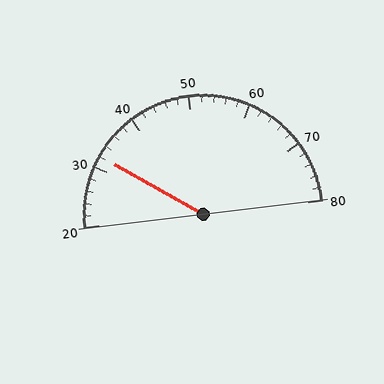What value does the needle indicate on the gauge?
The needle indicates approximately 32.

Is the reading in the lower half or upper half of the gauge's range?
The reading is in the lower half of the range (20 to 80).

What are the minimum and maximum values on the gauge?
The gauge ranges from 20 to 80.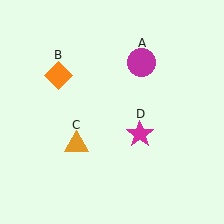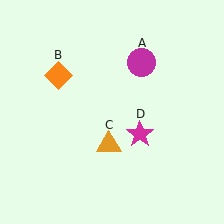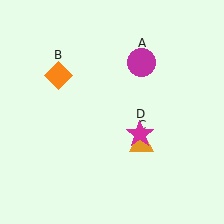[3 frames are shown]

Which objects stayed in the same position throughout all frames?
Magenta circle (object A) and orange diamond (object B) and magenta star (object D) remained stationary.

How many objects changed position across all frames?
1 object changed position: orange triangle (object C).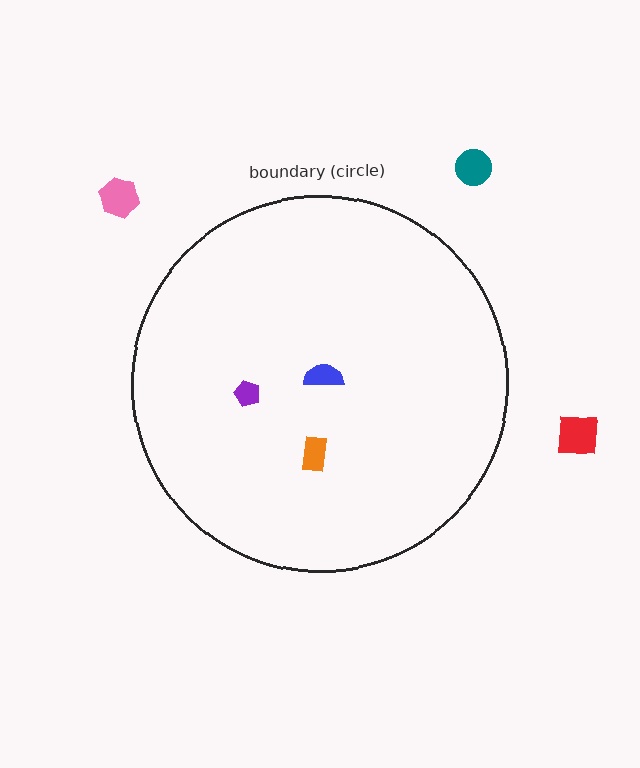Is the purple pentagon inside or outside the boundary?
Inside.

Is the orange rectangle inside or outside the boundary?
Inside.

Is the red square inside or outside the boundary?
Outside.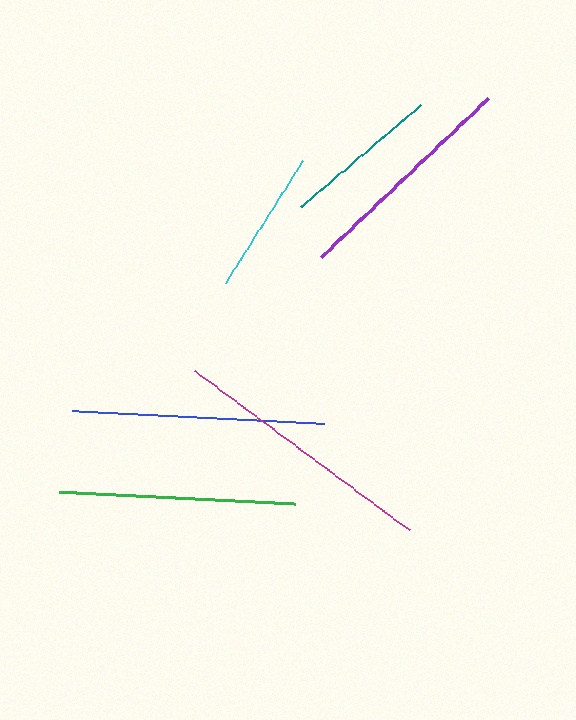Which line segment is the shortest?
The cyan line is the shortest at approximately 145 pixels.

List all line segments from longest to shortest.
From longest to shortest: magenta, blue, green, purple, teal, cyan.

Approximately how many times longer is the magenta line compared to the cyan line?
The magenta line is approximately 1.8 times the length of the cyan line.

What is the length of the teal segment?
The teal segment is approximately 158 pixels long.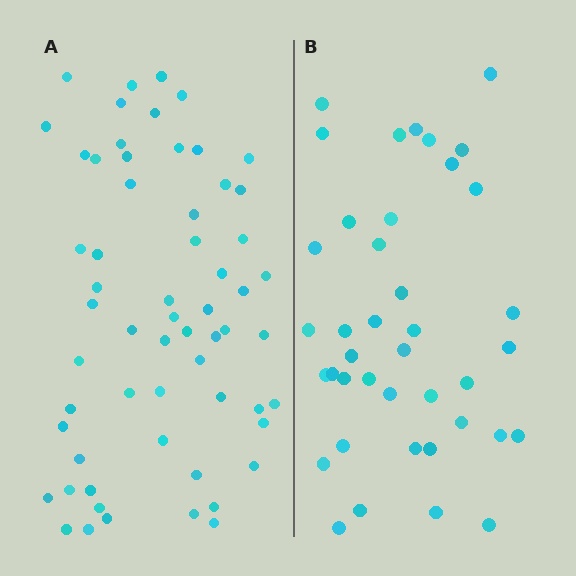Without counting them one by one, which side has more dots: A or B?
Region A (the left region) has more dots.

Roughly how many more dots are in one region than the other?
Region A has approximately 20 more dots than region B.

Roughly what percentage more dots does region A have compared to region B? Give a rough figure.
About 50% more.